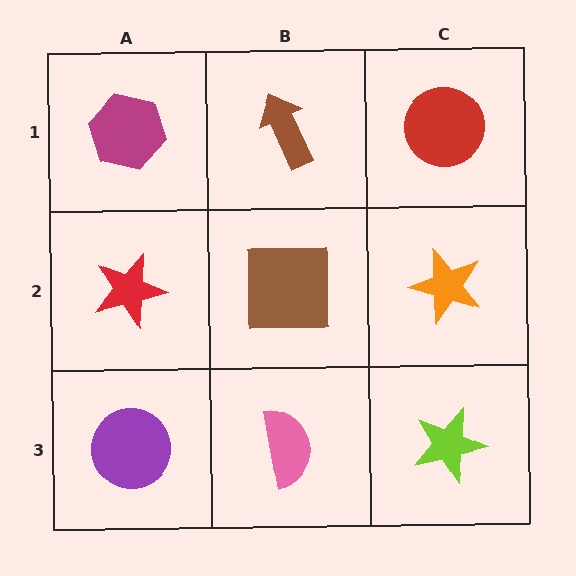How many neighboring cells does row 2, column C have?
3.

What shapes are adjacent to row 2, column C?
A red circle (row 1, column C), a lime star (row 3, column C), a brown square (row 2, column B).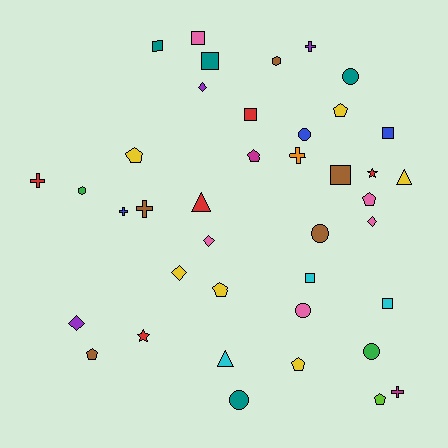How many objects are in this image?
There are 40 objects.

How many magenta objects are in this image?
There are 2 magenta objects.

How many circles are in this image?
There are 6 circles.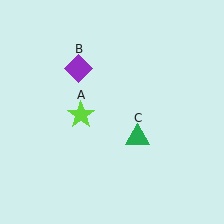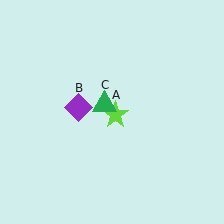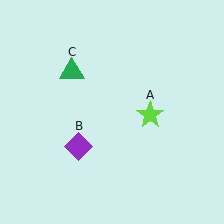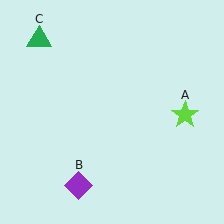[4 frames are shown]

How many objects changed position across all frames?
3 objects changed position: lime star (object A), purple diamond (object B), green triangle (object C).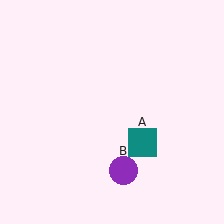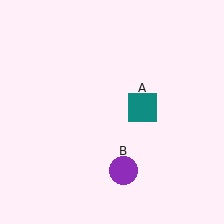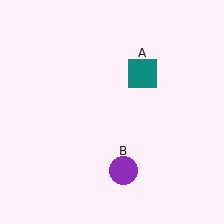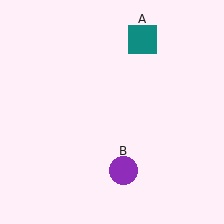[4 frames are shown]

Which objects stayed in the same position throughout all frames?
Purple circle (object B) remained stationary.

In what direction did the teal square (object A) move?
The teal square (object A) moved up.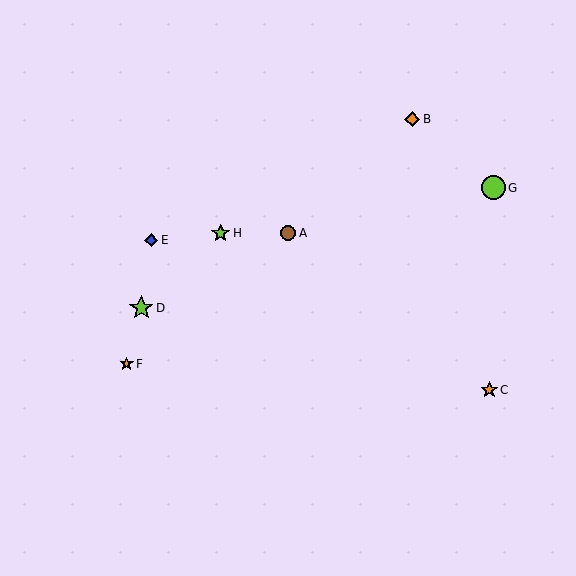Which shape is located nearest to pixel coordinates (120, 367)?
The orange star (labeled F) at (127, 364) is nearest to that location.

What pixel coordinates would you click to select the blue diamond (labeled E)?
Click at (151, 240) to select the blue diamond E.